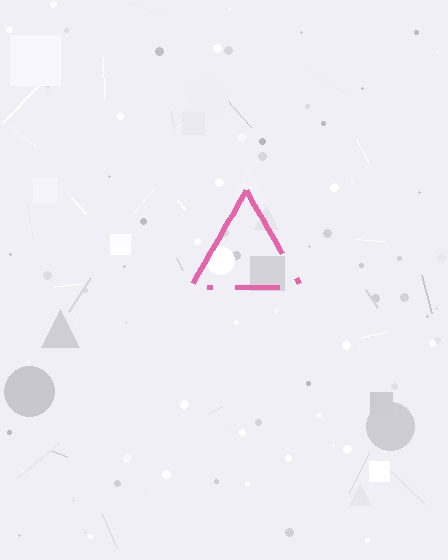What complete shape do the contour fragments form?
The contour fragments form a triangle.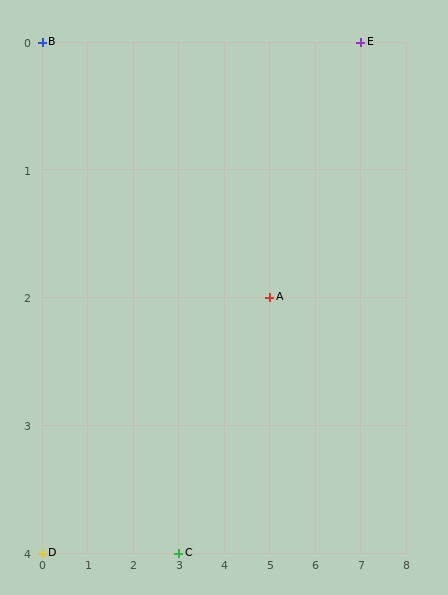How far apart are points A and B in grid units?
Points A and B are 5 columns and 2 rows apart (about 5.4 grid units diagonally).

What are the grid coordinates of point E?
Point E is at grid coordinates (7, 0).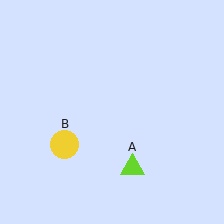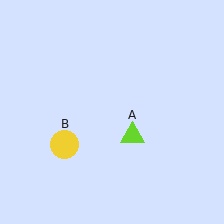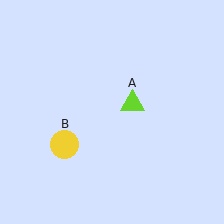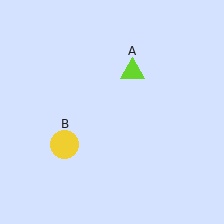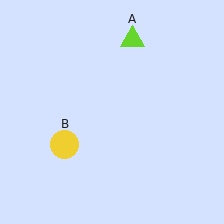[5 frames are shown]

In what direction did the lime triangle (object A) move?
The lime triangle (object A) moved up.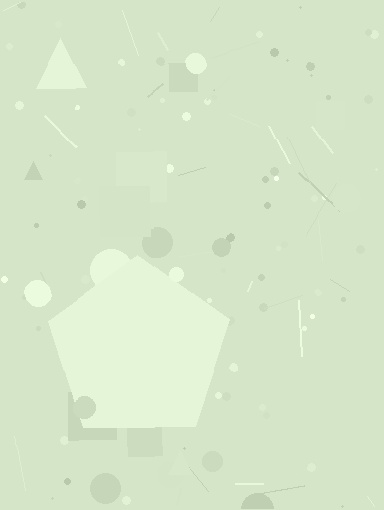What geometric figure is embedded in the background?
A pentagon is embedded in the background.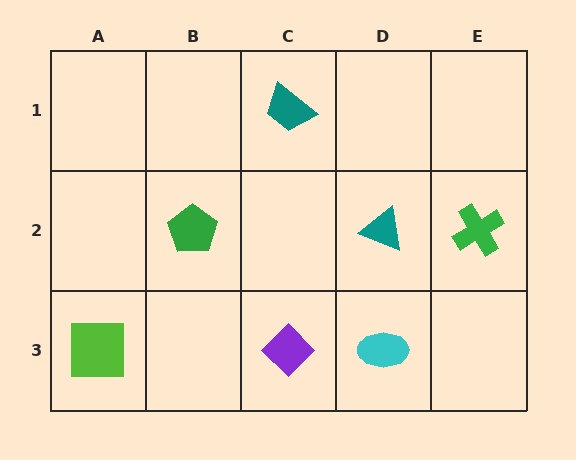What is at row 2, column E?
A green cross.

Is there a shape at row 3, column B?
No, that cell is empty.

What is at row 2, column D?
A teal triangle.